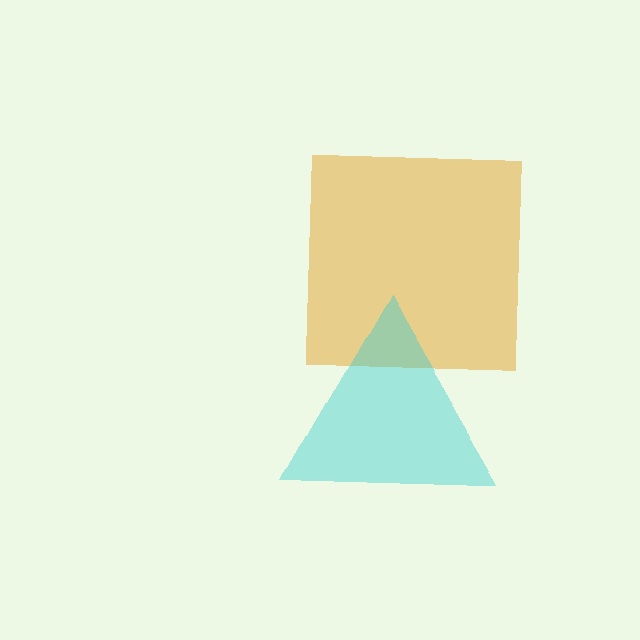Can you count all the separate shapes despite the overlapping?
Yes, there are 2 separate shapes.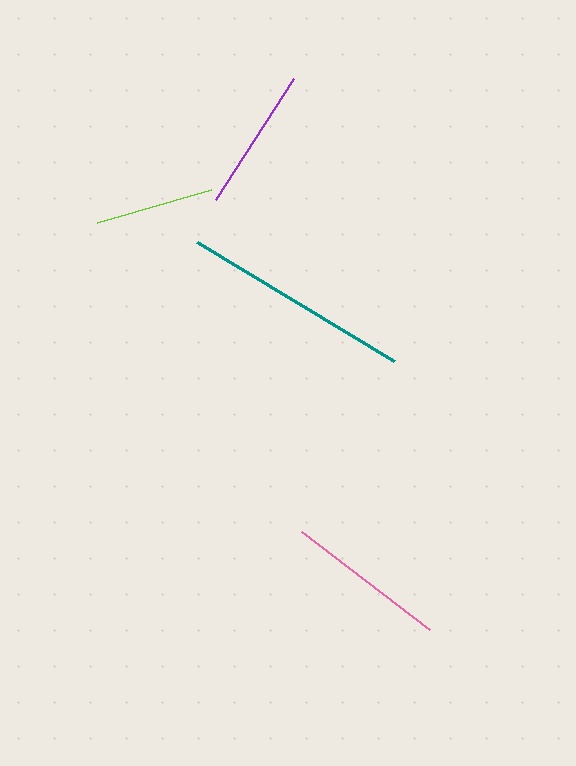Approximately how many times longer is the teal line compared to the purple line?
The teal line is approximately 1.6 times the length of the purple line.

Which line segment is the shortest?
The lime line is the shortest at approximately 119 pixels.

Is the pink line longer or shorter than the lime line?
The pink line is longer than the lime line.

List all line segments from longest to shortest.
From longest to shortest: teal, pink, purple, lime.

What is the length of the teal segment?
The teal segment is approximately 231 pixels long.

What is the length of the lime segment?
The lime segment is approximately 119 pixels long.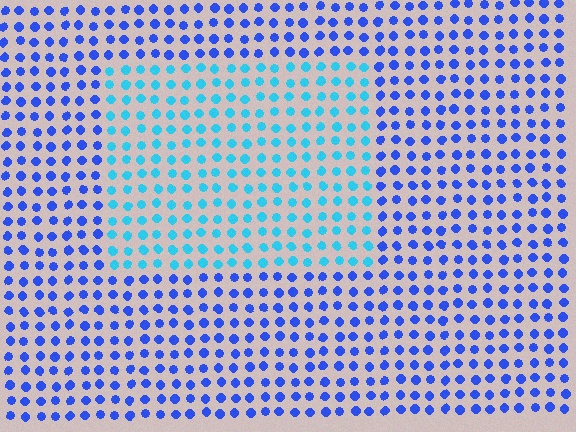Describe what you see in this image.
The image is filled with small blue elements in a uniform arrangement. A rectangle-shaped region is visible where the elements are tinted to a slightly different hue, forming a subtle color boundary.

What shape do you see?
I see a rectangle.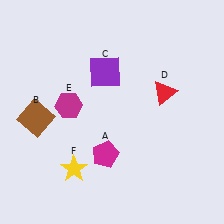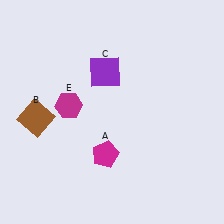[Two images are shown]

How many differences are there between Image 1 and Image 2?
There are 2 differences between the two images.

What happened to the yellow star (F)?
The yellow star (F) was removed in Image 2. It was in the bottom-left area of Image 1.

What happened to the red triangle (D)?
The red triangle (D) was removed in Image 2. It was in the top-right area of Image 1.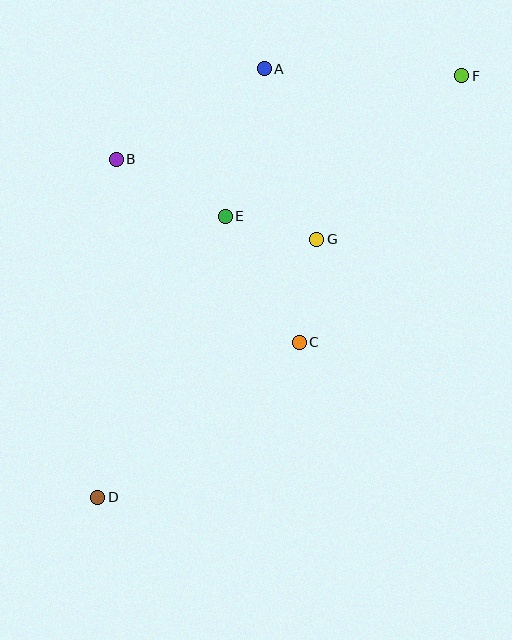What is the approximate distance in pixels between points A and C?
The distance between A and C is approximately 276 pixels.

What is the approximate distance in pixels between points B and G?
The distance between B and G is approximately 216 pixels.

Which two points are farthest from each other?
Points D and F are farthest from each other.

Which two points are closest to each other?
Points E and G are closest to each other.